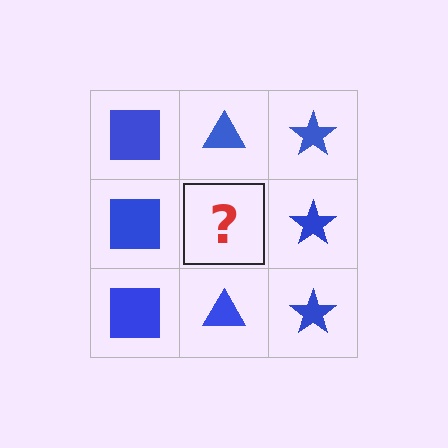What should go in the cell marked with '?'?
The missing cell should contain a blue triangle.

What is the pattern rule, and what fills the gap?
The rule is that each column has a consistent shape. The gap should be filled with a blue triangle.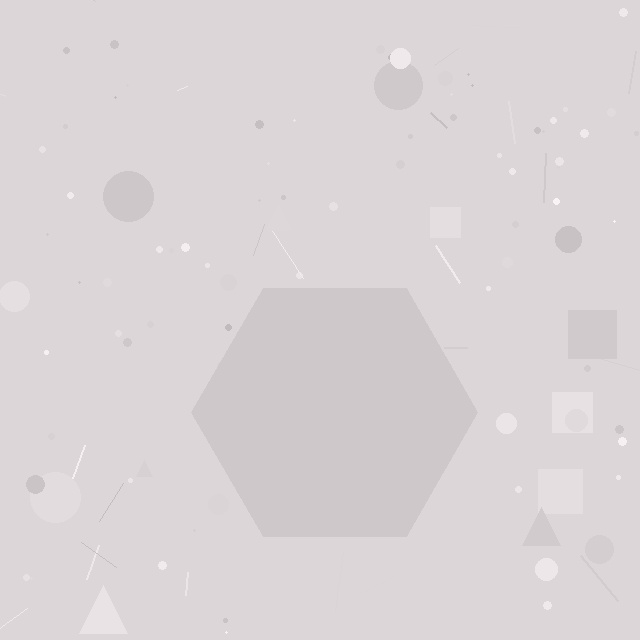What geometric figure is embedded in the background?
A hexagon is embedded in the background.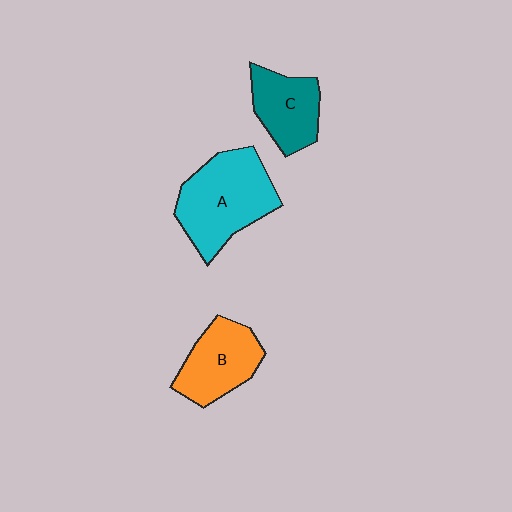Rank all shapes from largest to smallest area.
From largest to smallest: A (cyan), B (orange), C (teal).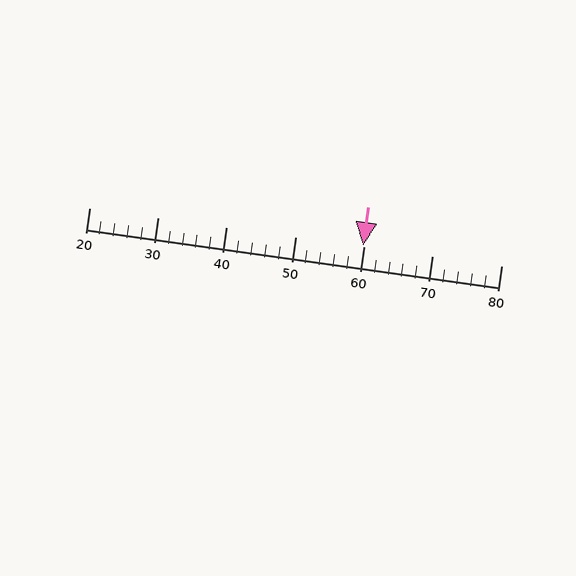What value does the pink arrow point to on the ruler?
The pink arrow points to approximately 60.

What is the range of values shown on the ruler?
The ruler shows values from 20 to 80.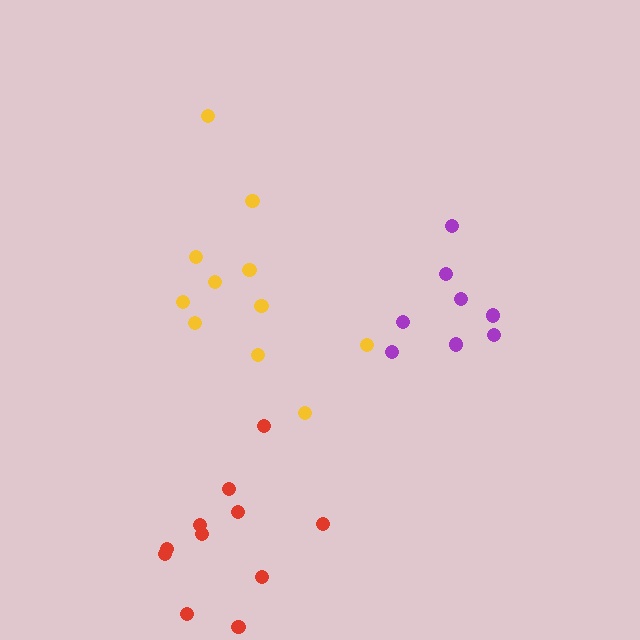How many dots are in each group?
Group 1: 11 dots, Group 2: 11 dots, Group 3: 8 dots (30 total).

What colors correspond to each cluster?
The clusters are colored: red, yellow, purple.